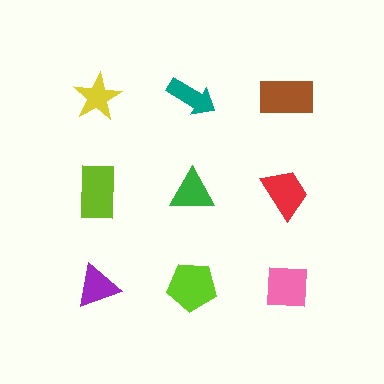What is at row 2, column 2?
A green triangle.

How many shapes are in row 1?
3 shapes.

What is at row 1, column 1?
A yellow star.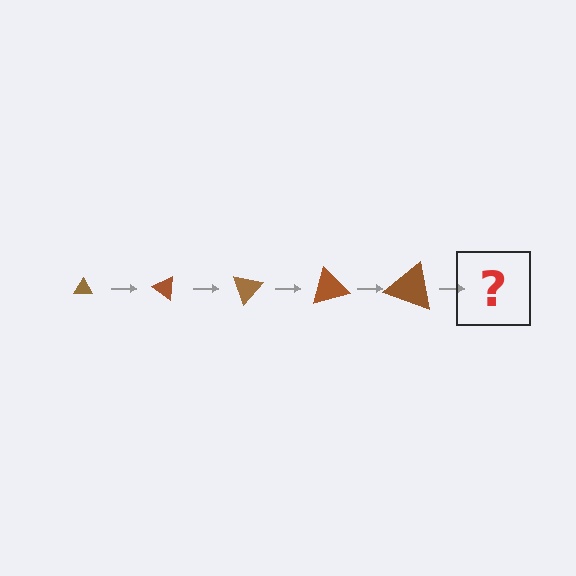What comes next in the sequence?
The next element should be a triangle, larger than the previous one and rotated 175 degrees from the start.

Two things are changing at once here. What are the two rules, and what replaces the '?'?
The two rules are that the triangle grows larger each step and it rotates 35 degrees each step. The '?' should be a triangle, larger than the previous one and rotated 175 degrees from the start.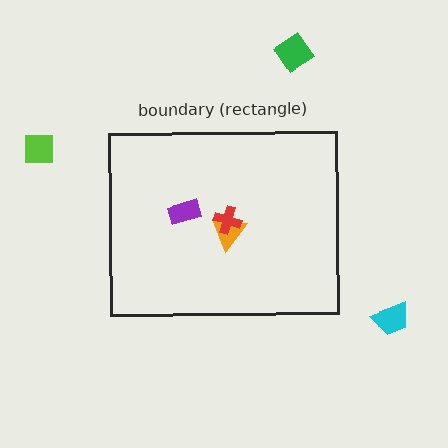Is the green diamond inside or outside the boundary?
Outside.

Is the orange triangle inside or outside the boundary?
Inside.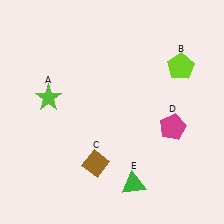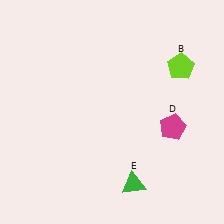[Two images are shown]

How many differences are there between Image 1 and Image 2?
There are 2 differences between the two images.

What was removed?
The brown diamond (C), the lime star (A) were removed in Image 2.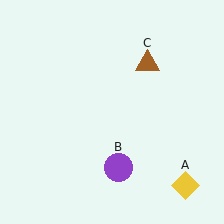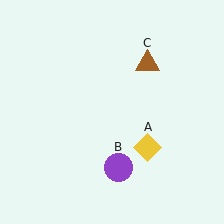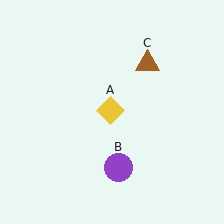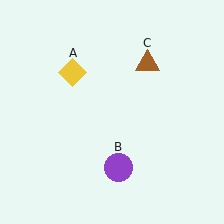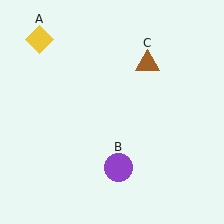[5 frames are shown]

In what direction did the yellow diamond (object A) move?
The yellow diamond (object A) moved up and to the left.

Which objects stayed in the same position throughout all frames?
Purple circle (object B) and brown triangle (object C) remained stationary.